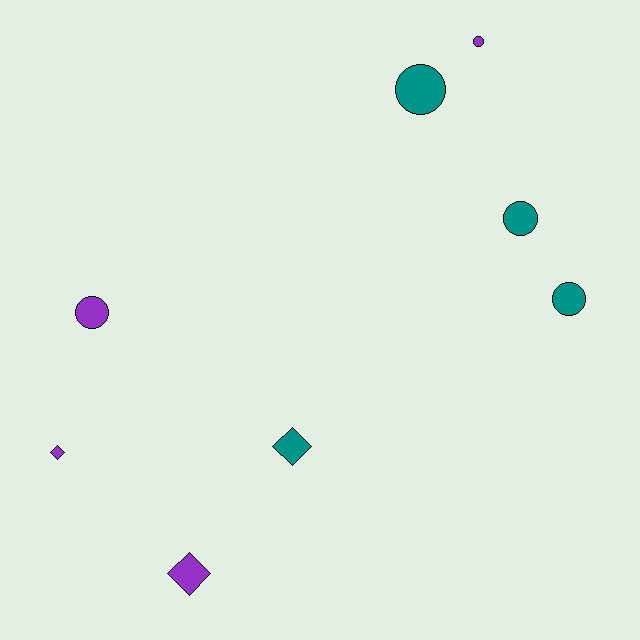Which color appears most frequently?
Teal, with 4 objects.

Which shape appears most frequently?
Circle, with 5 objects.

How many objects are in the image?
There are 8 objects.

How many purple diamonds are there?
There are 2 purple diamonds.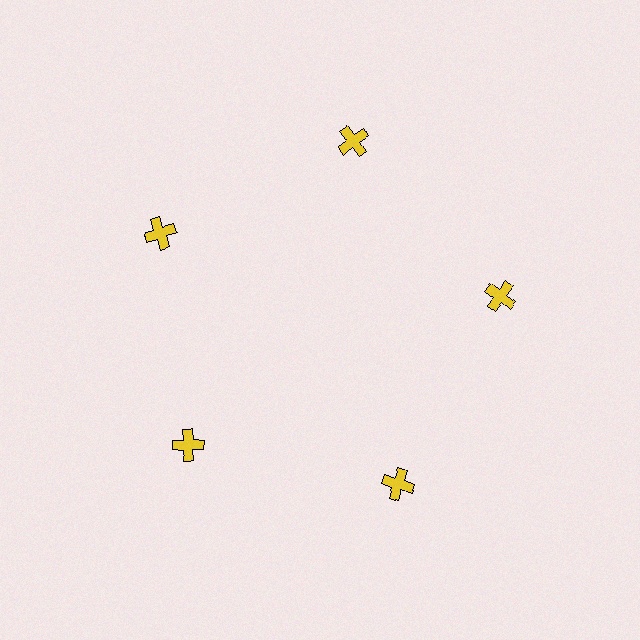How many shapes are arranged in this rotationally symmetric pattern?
There are 5 shapes, arranged in 5 groups of 1.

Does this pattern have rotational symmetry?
Yes, this pattern has 5-fold rotational symmetry. It looks the same after rotating 72 degrees around the center.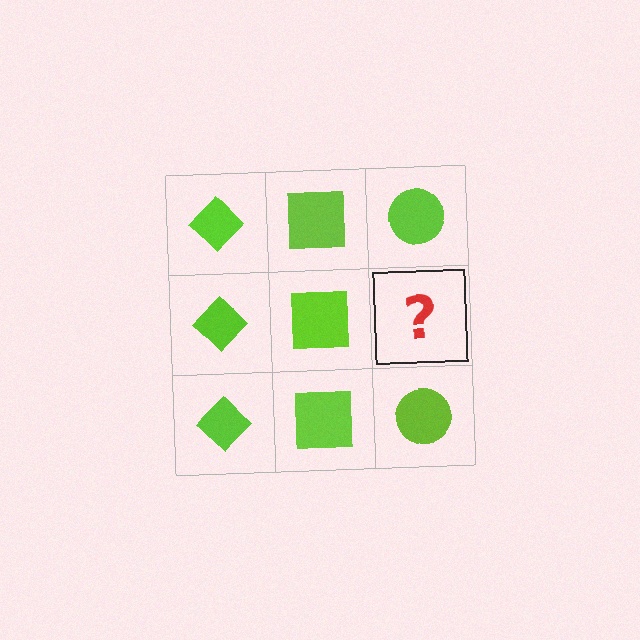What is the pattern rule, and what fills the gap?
The rule is that each column has a consistent shape. The gap should be filled with a lime circle.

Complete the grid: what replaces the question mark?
The question mark should be replaced with a lime circle.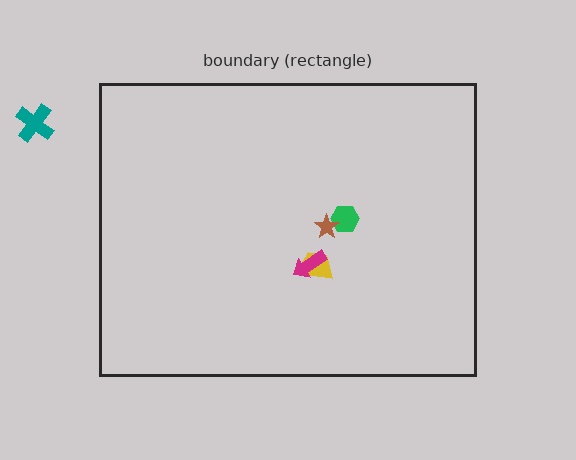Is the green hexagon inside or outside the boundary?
Inside.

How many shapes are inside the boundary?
4 inside, 1 outside.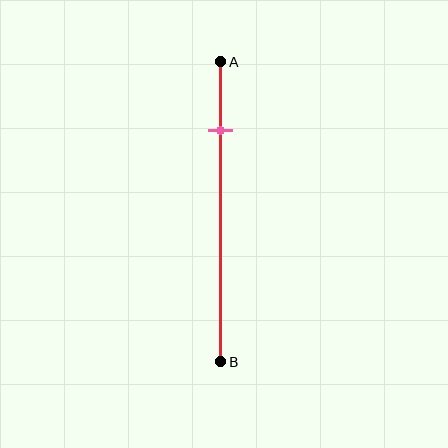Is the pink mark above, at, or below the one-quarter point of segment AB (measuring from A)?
The pink mark is approximately at the one-quarter point of segment AB.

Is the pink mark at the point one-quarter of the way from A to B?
Yes, the mark is approximately at the one-quarter point.